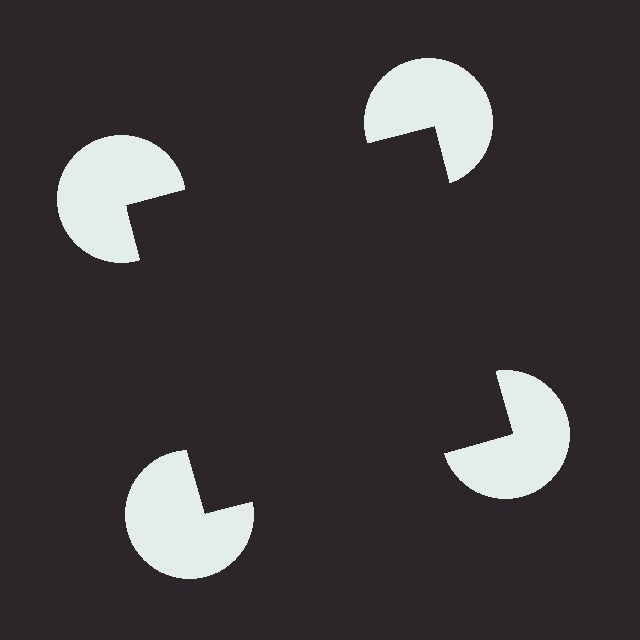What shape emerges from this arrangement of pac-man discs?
An illusory square — its edges are inferred from the aligned wedge cuts in the pac-man discs, not physically drawn.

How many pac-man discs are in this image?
There are 4 — one at each vertex of the illusory square.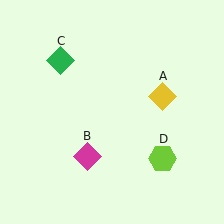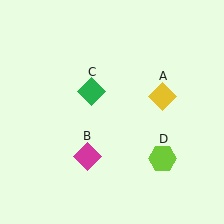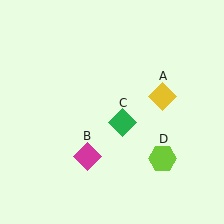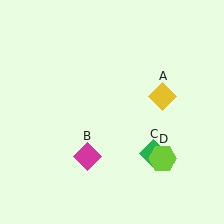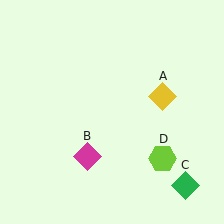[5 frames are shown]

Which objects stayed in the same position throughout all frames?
Yellow diamond (object A) and magenta diamond (object B) and lime hexagon (object D) remained stationary.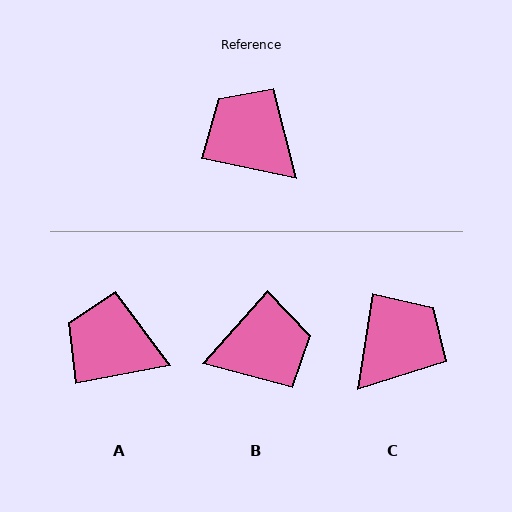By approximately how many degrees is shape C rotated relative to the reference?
Approximately 87 degrees clockwise.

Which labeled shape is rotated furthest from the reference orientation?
B, about 120 degrees away.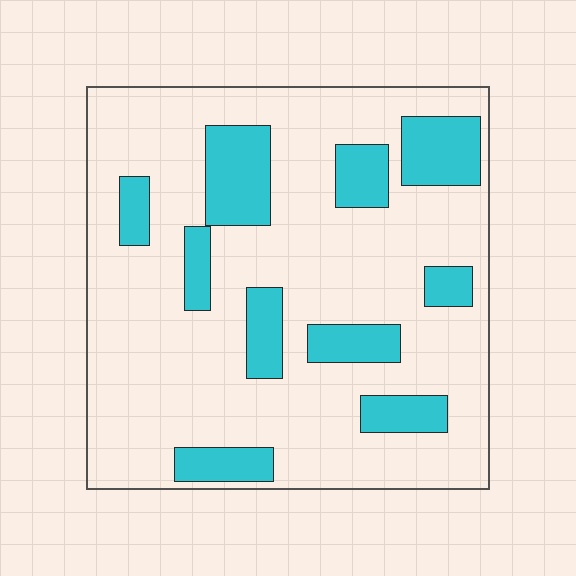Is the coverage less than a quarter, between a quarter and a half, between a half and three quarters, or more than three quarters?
Less than a quarter.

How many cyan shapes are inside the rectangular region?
10.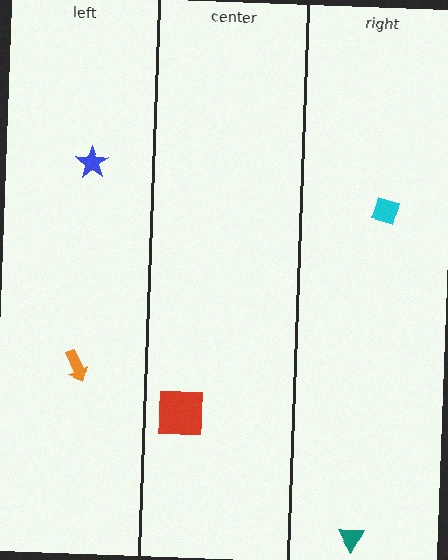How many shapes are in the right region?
2.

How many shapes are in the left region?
2.